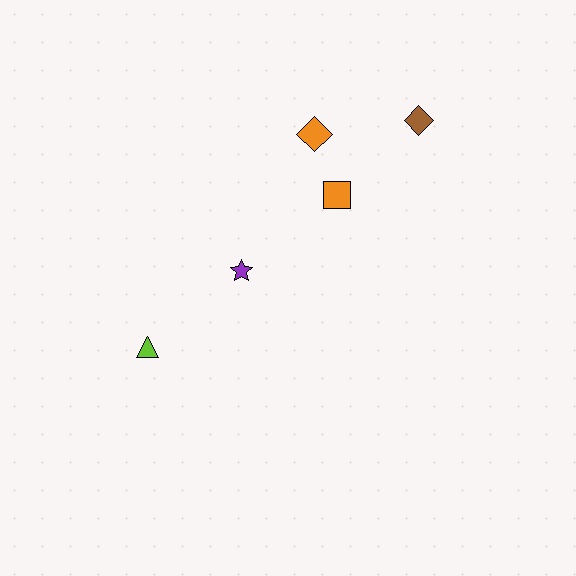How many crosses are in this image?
There are no crosses.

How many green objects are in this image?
There are no green objects.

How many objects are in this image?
There are 5 objects.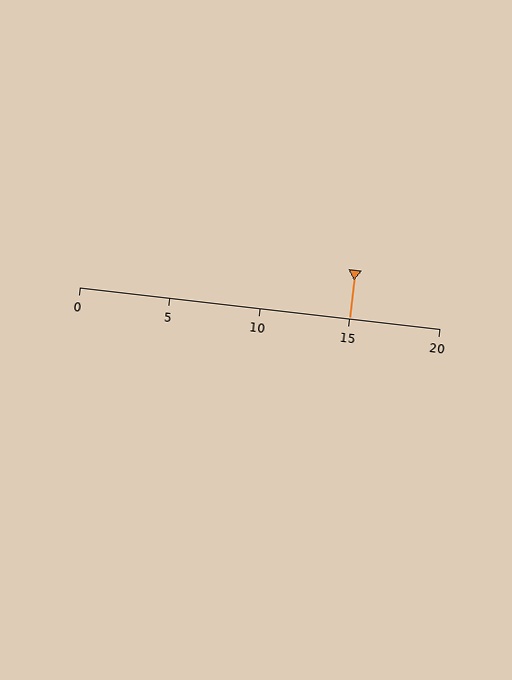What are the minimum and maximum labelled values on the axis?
The axis runs from 0 to 20.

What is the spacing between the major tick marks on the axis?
The major ticks are spaced 5 apart.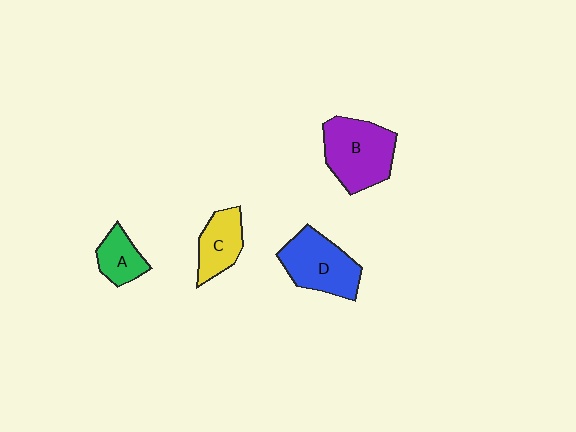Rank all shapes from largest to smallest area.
From largest to smallest: B (purple), D (blue), C (yellow), A (green).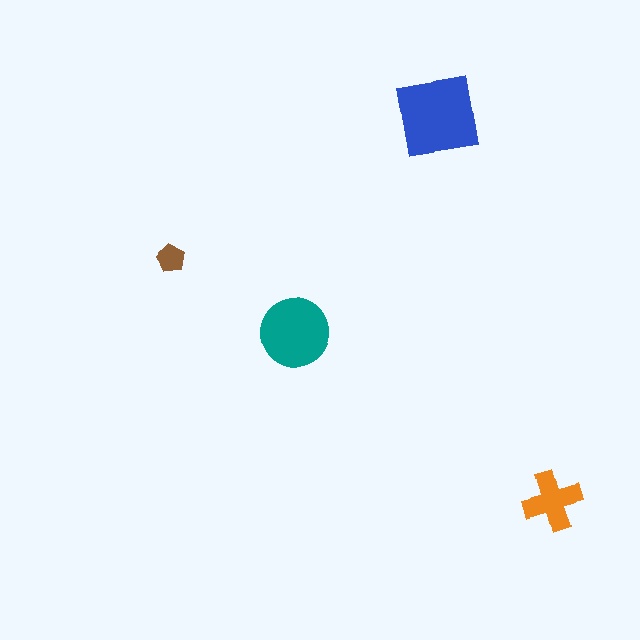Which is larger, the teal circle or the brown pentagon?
The teal circle.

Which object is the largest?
The blue square.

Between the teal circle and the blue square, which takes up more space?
The blue square.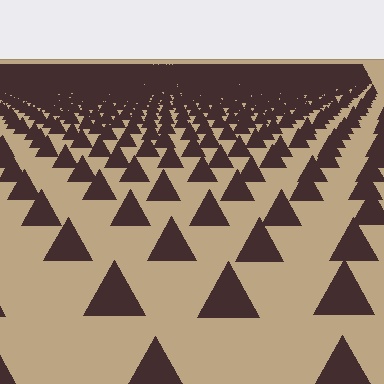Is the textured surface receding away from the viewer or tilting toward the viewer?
The surface is receding away from the viewer. Texture elements get smaller and denser toward the top.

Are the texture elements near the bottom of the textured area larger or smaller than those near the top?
Larger. Near the bottom, elements are closer to the viewer and appear at a bigger on-screen size.